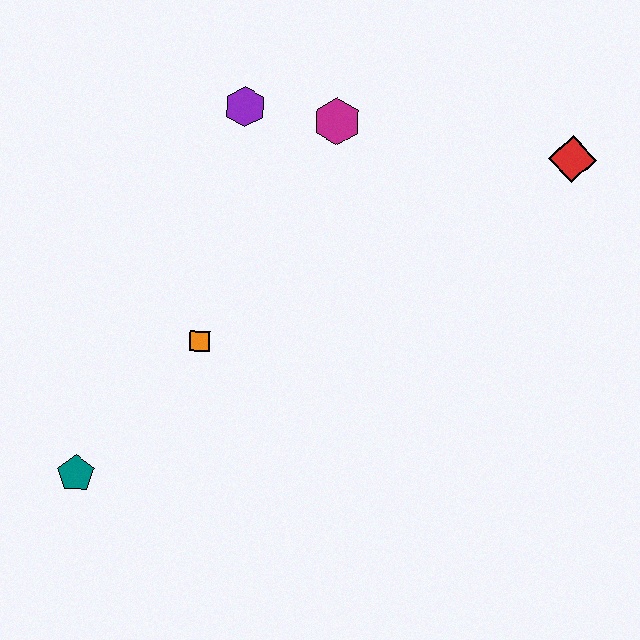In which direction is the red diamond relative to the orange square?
The red diamond is to the right of the orange square.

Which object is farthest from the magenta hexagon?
The teal pentagon is farthest from the magenta hexagon.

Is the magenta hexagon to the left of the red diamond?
Yes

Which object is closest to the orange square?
The teal pentagon is closest to the orange square.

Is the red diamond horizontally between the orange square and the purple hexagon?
No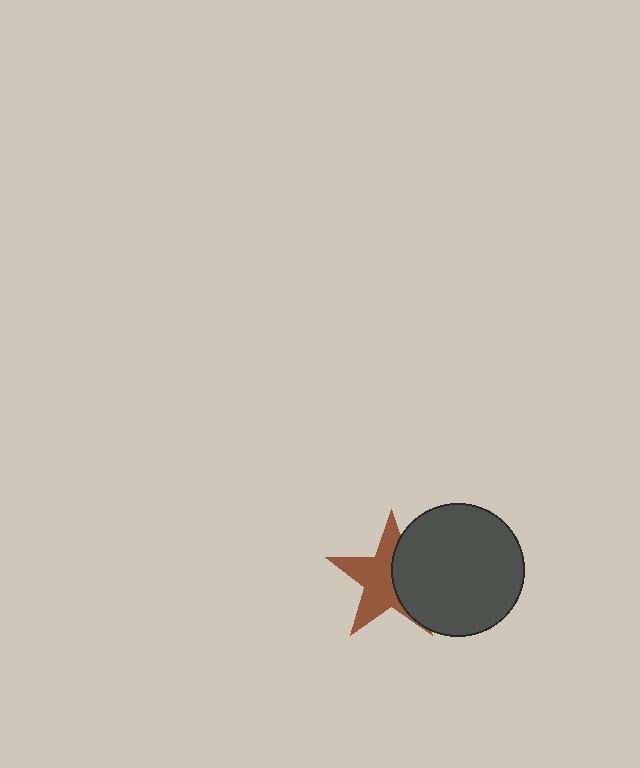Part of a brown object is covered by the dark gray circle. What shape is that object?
It is a star.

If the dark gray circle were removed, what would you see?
You would see the complete brown star.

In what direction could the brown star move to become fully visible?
The brown star could move left. That would shift it out from behind the dark gray circle entirely.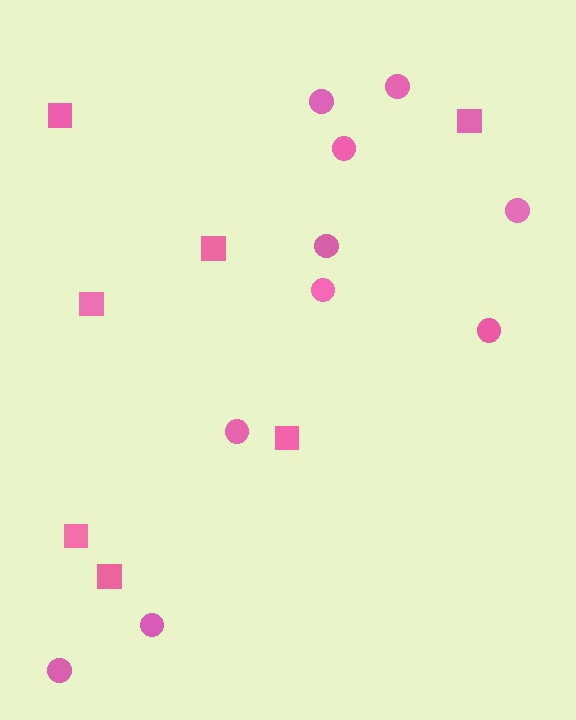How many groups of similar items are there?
There are 2 groups: one group of circles (10) and one group of squares (7).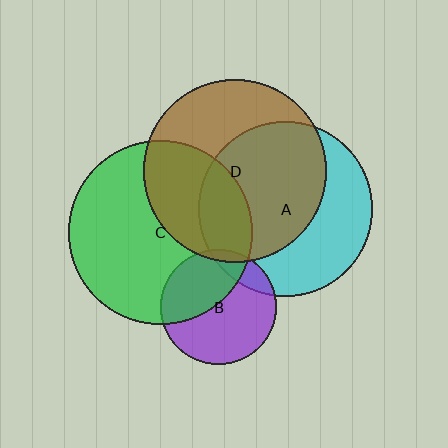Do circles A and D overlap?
Yes.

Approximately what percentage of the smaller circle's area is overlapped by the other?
Approximately 60%.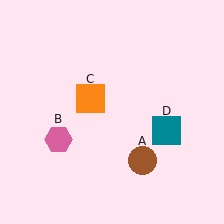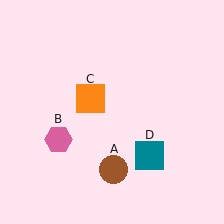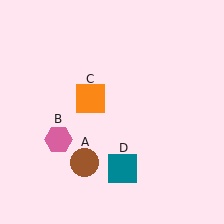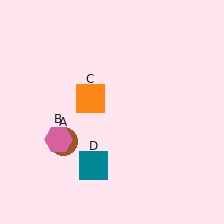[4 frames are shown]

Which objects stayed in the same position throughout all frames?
Pink hexagon (object B) and orange square (object C) remained stationary.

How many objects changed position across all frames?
2 objects changed position: brown circle (object A), teal square (object D).